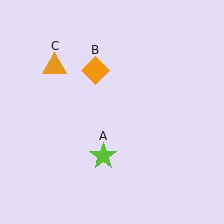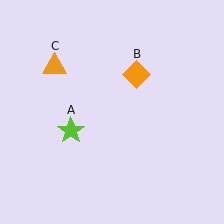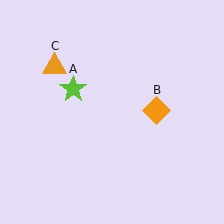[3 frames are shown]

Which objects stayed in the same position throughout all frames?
Orange triangle (object C) remained stationary.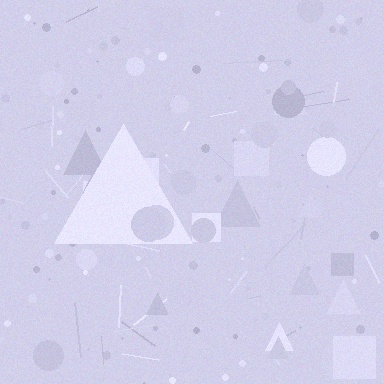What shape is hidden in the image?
A triangle is hidden in the image.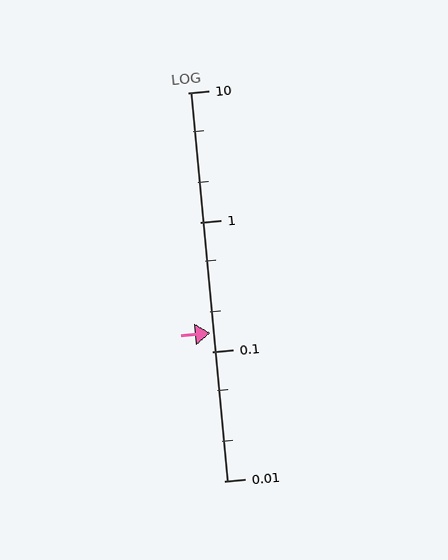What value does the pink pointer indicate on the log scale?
The pointer indicates approximately 0.14.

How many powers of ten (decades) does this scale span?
The scale spans 3 decades, from 0.01 to 10.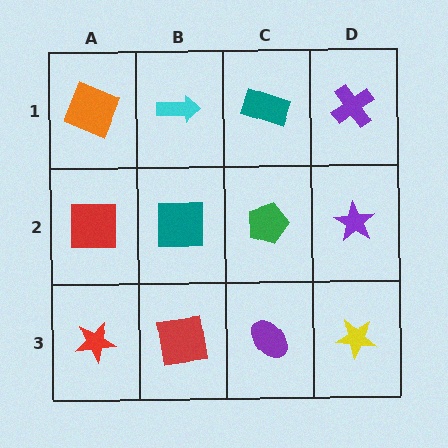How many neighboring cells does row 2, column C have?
4.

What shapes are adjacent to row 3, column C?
A green pentagon (row 2, column C), a red square (row 3, column B), a yellow star (row 3, column D).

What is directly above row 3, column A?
A red square.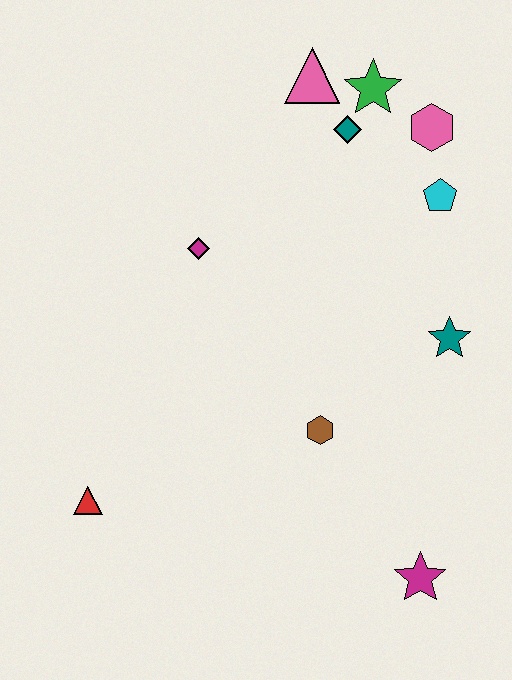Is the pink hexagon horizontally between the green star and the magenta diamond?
No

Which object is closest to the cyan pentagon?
The pink hexagon is closest to the cyan pentagon.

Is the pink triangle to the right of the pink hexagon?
No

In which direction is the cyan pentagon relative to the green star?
The cyan pentagon is below the green star.